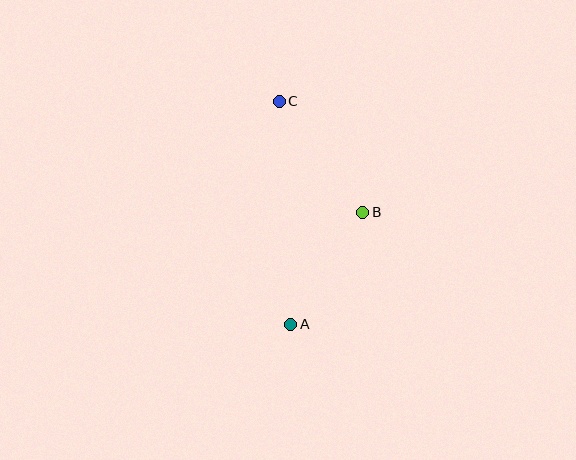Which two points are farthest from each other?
Points A and C are farthest from each other.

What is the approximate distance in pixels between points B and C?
The distance between B and C is approximately 139 pixels.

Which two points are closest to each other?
Points A and B are closest to each other.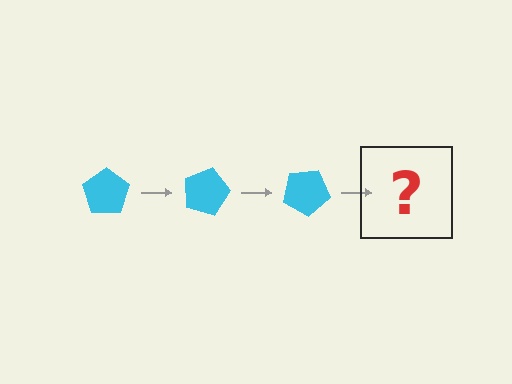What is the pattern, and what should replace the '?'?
The pattern is that the pentagon rotates 15 degrees each step. The '?' should be a cyan pentagon rotated 45 degrees.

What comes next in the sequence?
The next element should be a cyan pentagon rotated 45 degrees.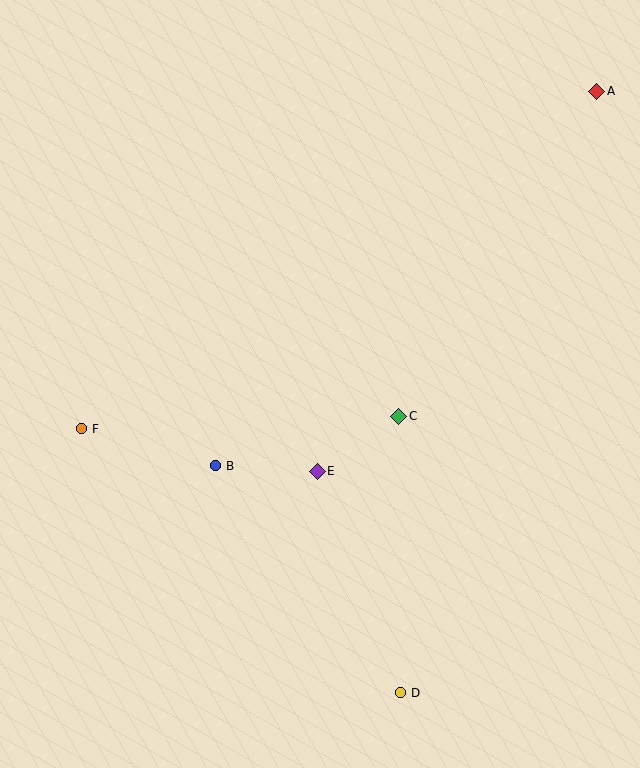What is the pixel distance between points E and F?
The distance between E and F is 239 pixels.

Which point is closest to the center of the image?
Point C at (399, 416) is closest to the center.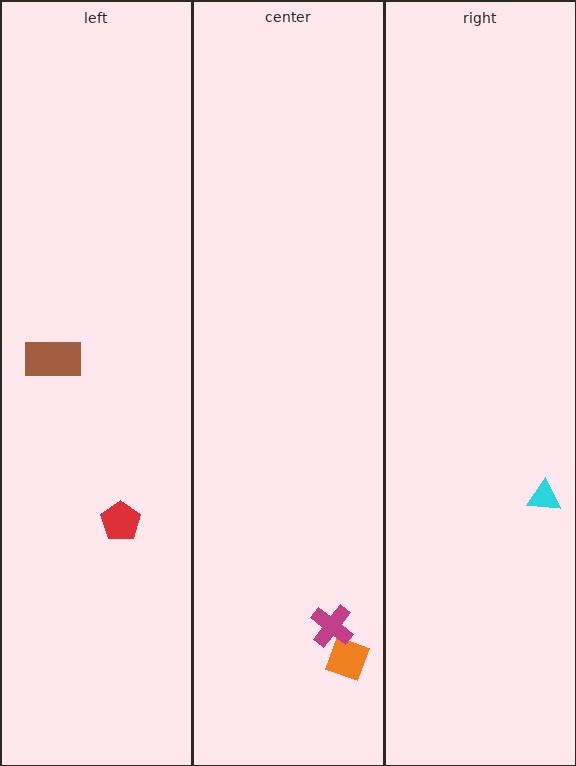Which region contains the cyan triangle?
The right region.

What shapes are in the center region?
The orange diamond, the magenta cross.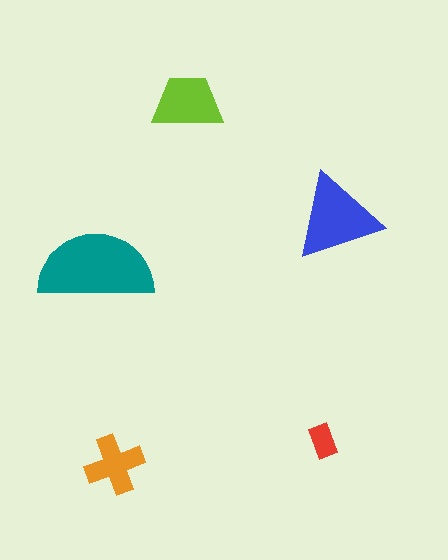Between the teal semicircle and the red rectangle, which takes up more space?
The teal semicircle.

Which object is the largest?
The teal semicircle.